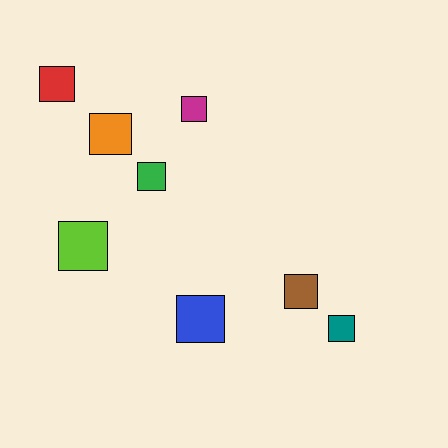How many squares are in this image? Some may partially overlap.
There are 8 squares.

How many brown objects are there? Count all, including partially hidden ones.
There is 1 brown object.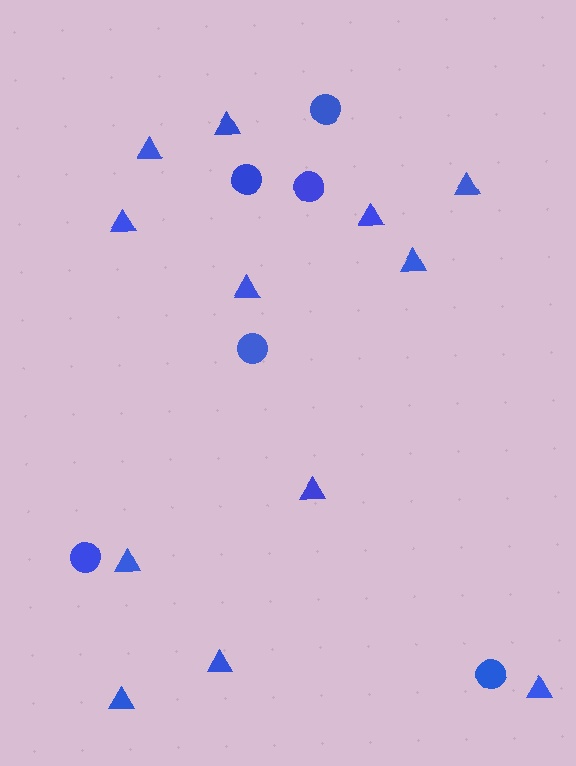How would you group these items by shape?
There are 2 groups: one group of triangles (12) and one group of circles (6).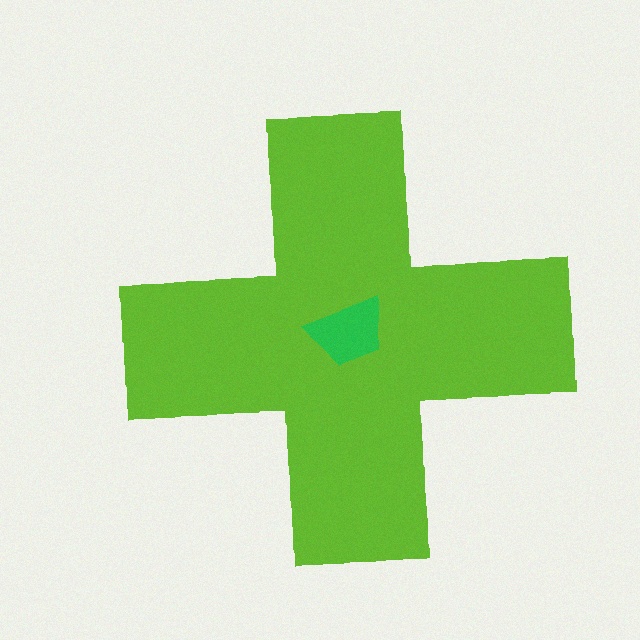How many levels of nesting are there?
2.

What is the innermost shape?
The green trapezoid.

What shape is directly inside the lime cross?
The green trapezoid.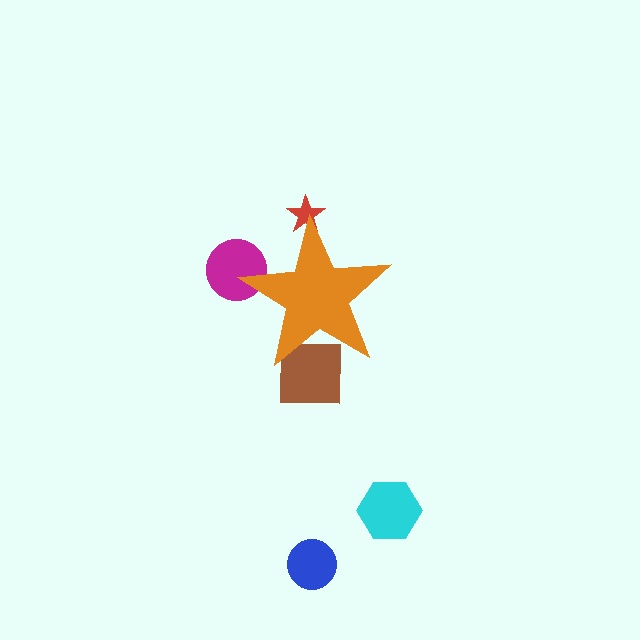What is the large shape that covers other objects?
An orange star.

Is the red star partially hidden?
Yes, the red star is partially hidden behind the orange star.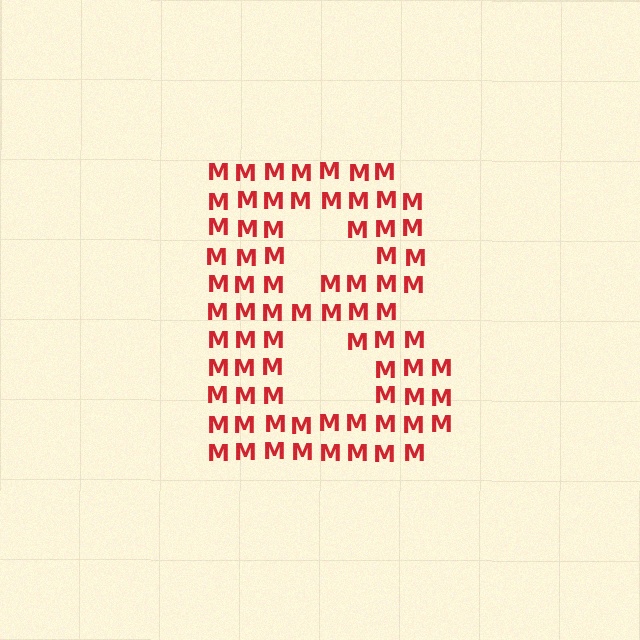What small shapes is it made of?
It is made of small letter M's.